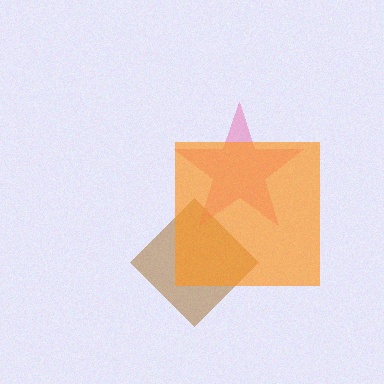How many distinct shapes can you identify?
There are 3 distinct shapes: a brown diamond, a pink star, an orange square.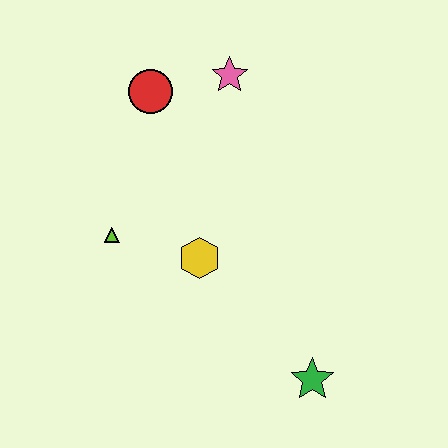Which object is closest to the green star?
The yellow hexagon is closest to the green star.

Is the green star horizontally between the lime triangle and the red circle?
No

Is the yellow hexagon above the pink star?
No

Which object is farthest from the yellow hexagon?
The pink star is farthest from the yellow hexagon.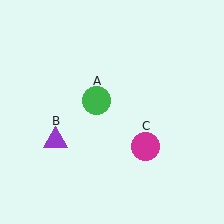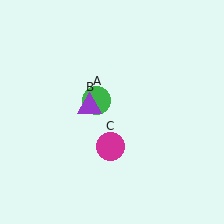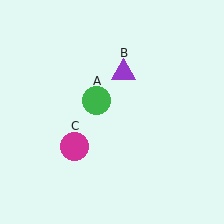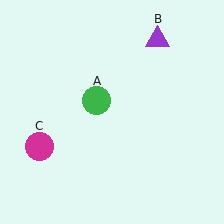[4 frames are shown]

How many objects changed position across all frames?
2 objects changed position: purple triangle (object B), magenta circle (object C).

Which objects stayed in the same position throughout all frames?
Green circle (object A) remained stationary.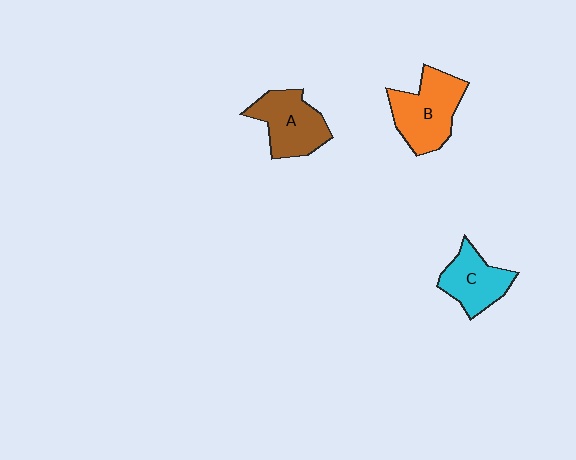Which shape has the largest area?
Shape B (orange).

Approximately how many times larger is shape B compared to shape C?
Approximately 1.3 times.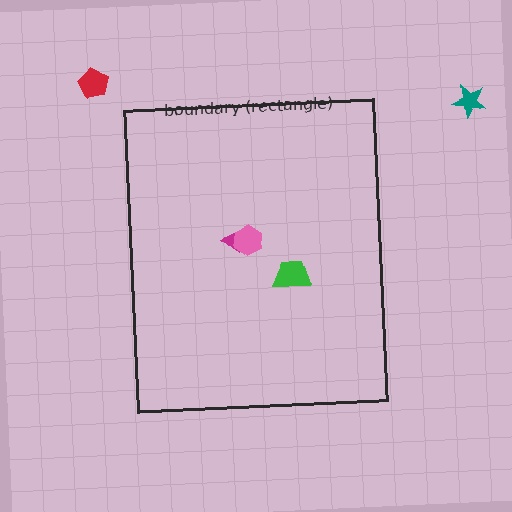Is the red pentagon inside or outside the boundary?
Outside.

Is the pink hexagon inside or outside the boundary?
Inside.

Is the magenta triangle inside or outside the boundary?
Inside.